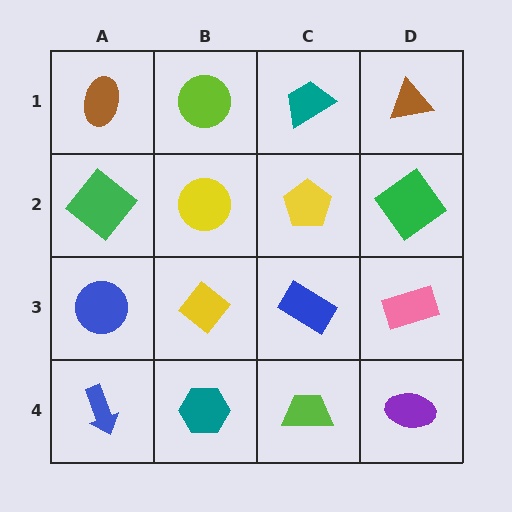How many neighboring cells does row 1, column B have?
3.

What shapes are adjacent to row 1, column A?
A green diamond (row 2, column A), a lime circle (row 1, column B).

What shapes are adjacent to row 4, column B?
A yellow diamond (row 3, column B), a blue arrow (row 4, column A), a lime trapezoid (row 4, column C).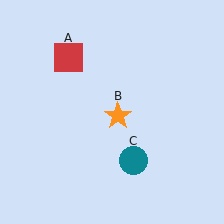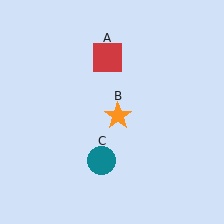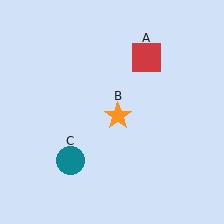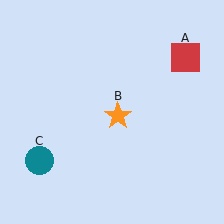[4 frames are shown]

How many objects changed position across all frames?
2 objects changed position: red square (object A), teal circle (object C).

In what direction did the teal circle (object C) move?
The teal circle (object C) moved left.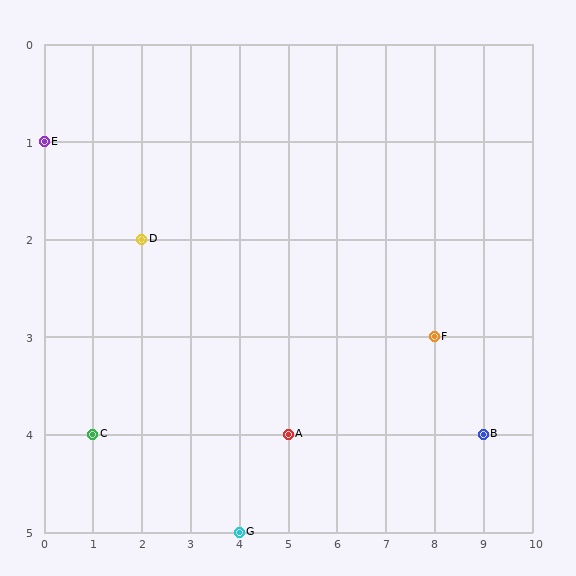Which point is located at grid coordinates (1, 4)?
Point C is at (1, 4).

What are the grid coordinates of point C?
Point C is at grid coordinates (1, 4).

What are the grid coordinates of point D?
Point D is at grid coordinates (2, 2).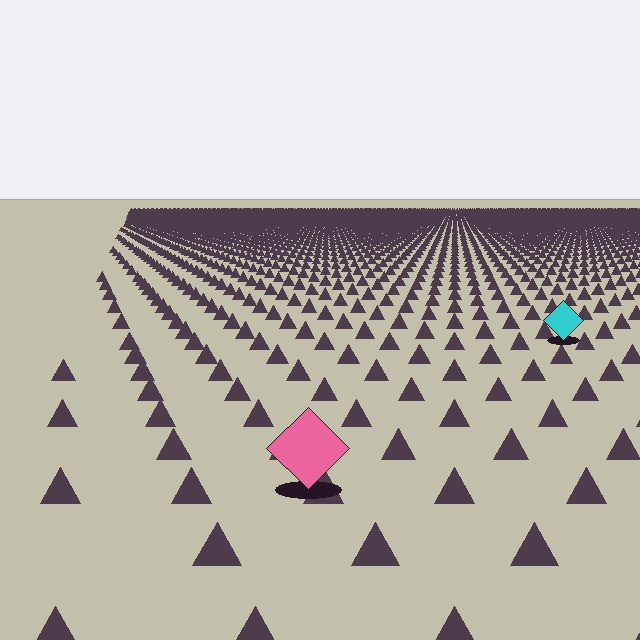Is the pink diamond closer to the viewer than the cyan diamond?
Yes. The pink diamond is closer — you can tell from the texture gradient: the ground texture is coarser near it.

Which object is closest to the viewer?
The pink diamond is closest. The texture marks near it are larger and more spread out.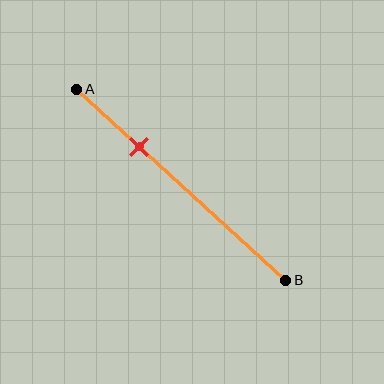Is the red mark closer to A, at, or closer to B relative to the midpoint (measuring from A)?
The red mark is closer to point A than the midpoint of segment AB.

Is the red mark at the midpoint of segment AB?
No, the mark is at about 30% from A, not at the 50% midpoint.